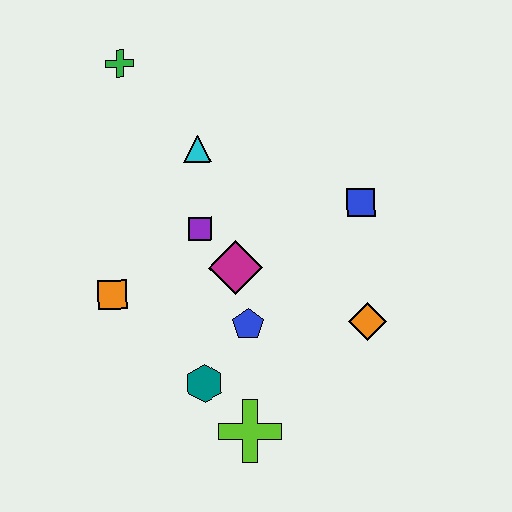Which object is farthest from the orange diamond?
The green cross is farthest from the orange diamond.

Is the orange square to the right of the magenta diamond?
No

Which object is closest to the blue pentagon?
The magenta diamond is closest to the blue pentagon.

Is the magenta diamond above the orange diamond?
Yes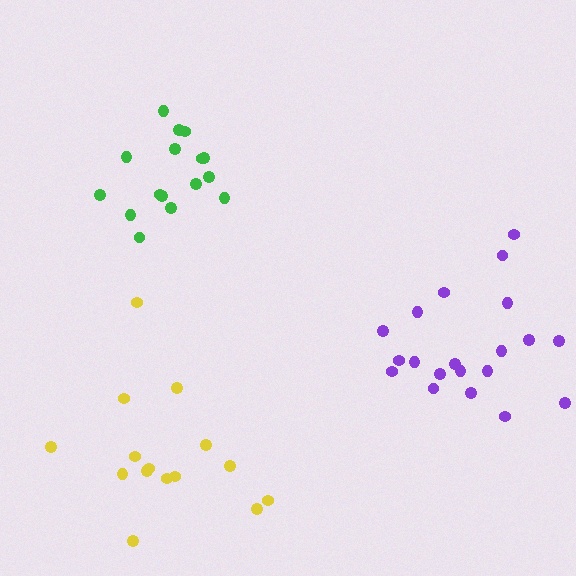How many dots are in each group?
Group 1: 16 dots, Group 2: 20 dots, Group 3: 15 dots (51 total).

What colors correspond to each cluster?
The clusters are colored: green, purple, yellow.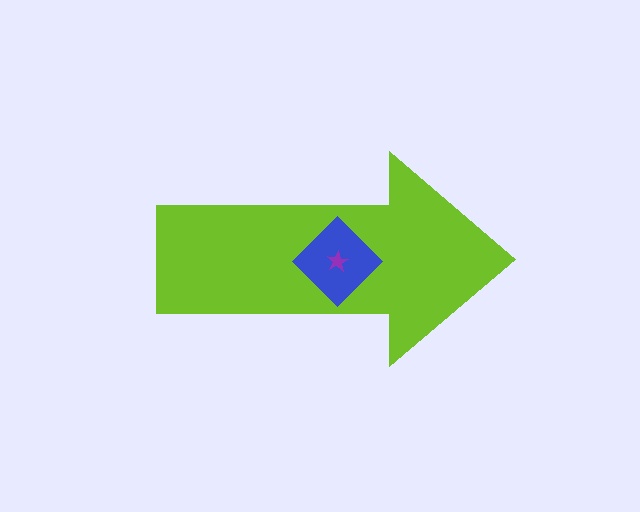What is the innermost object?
The purple star.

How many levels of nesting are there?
3.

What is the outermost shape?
The lime arrow.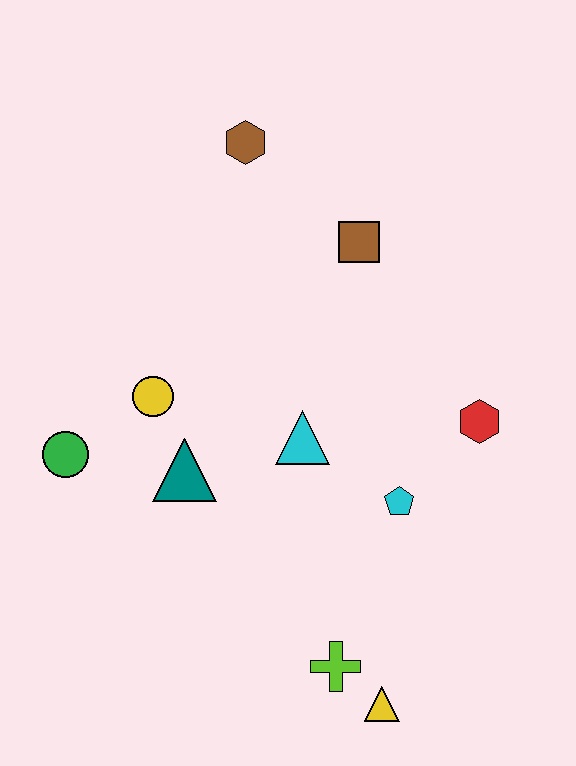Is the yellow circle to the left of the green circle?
No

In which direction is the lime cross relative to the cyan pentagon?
The lime cross is below the cyan pentagon.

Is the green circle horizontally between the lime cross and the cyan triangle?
No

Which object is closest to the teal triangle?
The yellow circle is closest to the teal triangle.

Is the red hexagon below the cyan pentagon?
No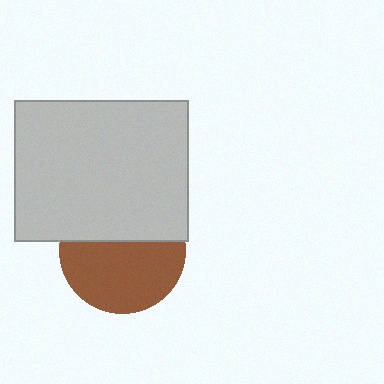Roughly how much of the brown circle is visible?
About half of it is visible (roughly 59%).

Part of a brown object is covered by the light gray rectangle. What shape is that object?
It is a circle.